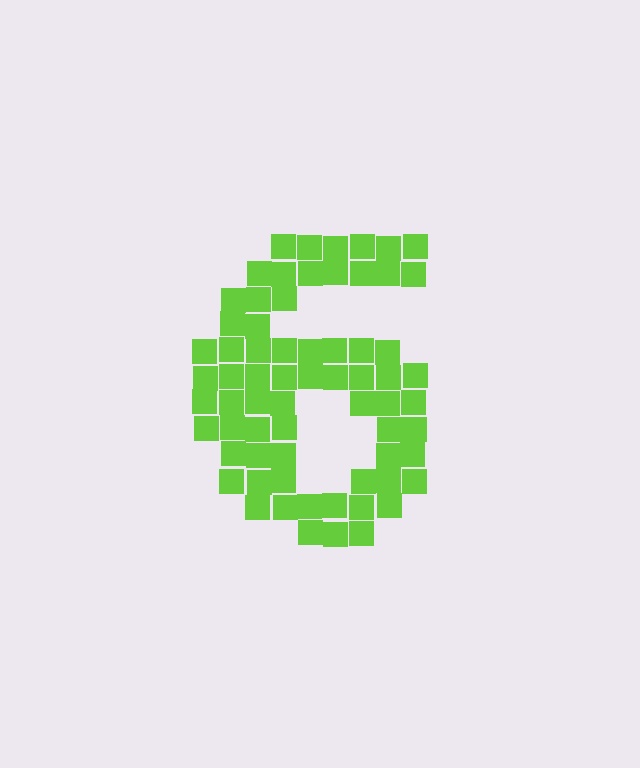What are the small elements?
The small elements are squares.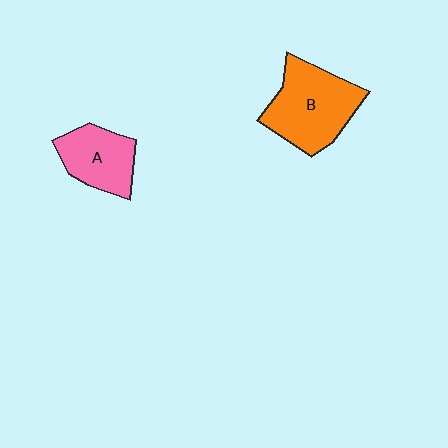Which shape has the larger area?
Shape B (orange).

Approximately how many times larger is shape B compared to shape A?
Approximately 1.5 times.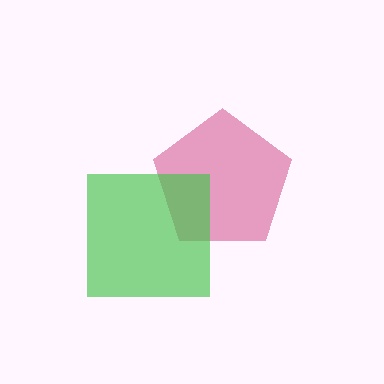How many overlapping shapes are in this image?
There are 2 overlapping shapes in the image.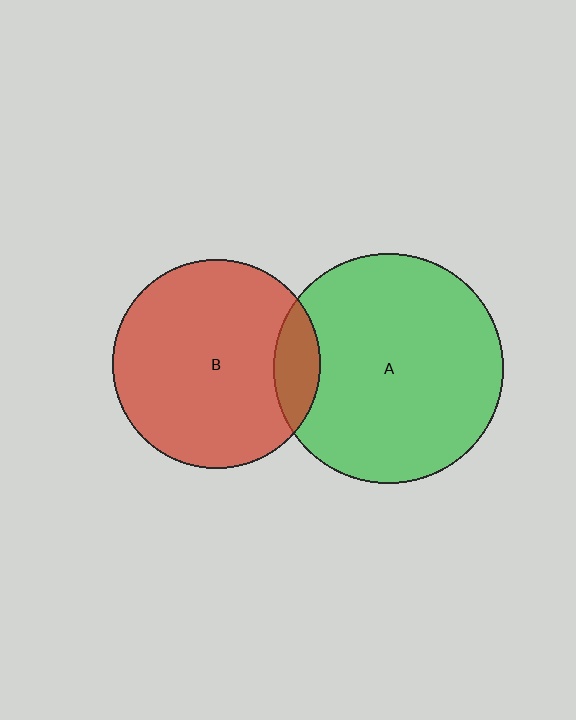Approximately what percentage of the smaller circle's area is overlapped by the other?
Approximately 15%.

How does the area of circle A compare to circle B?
Approximately 1.2 times.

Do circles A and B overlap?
Yes.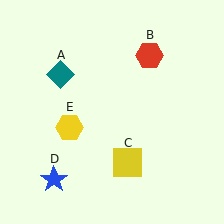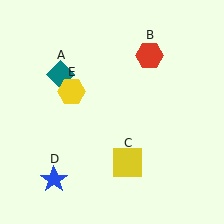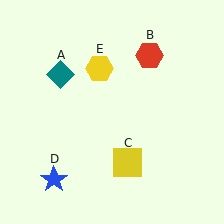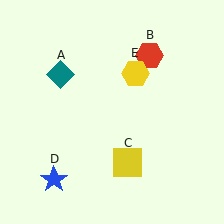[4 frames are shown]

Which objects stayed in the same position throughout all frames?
Teal diamond (object A) and red hexagon (object B) and yellow square (object C) and blue star (object D) remained stationary.